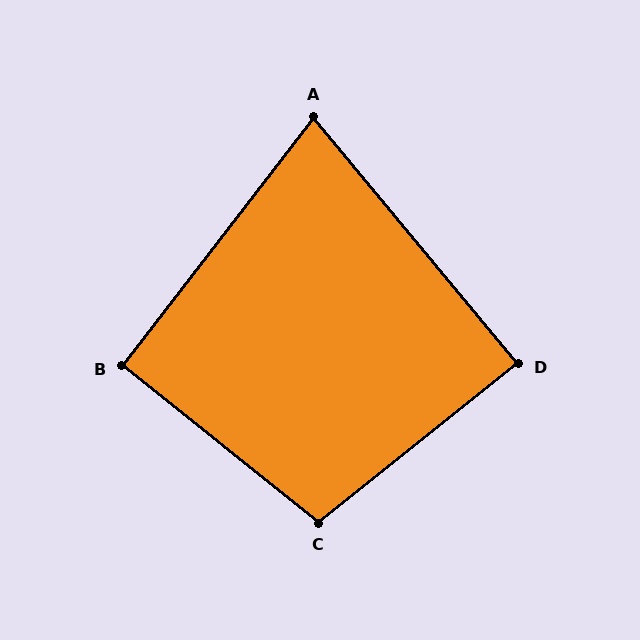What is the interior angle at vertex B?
Approximately 91 degrees (approximately right).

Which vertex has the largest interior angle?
C, at approximately 103 degrees.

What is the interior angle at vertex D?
Approximately 89 degrees (approximately right).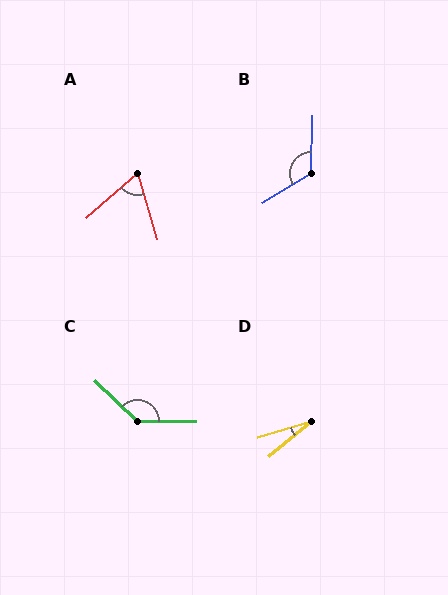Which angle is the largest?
C, at approximately 137 degrees.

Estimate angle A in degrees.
Approximately 66 degrees.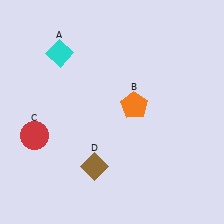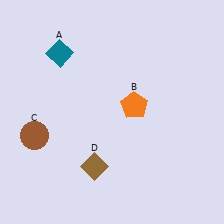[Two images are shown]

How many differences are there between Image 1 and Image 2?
There are 2 differences between the two images.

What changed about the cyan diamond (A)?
In Image 1, A is cyan. In Image 2, it changed to teal.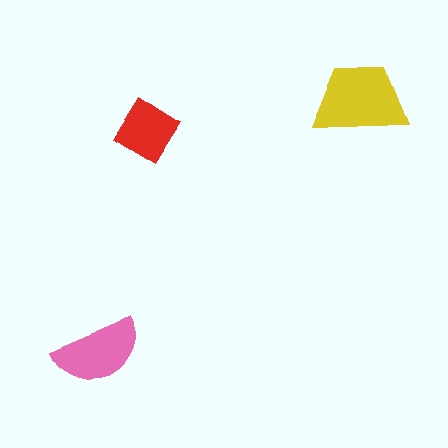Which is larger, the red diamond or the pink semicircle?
The pink semicircle.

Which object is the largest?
The yellow trapezoid.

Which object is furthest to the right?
The yellow trapezoid is rightmost.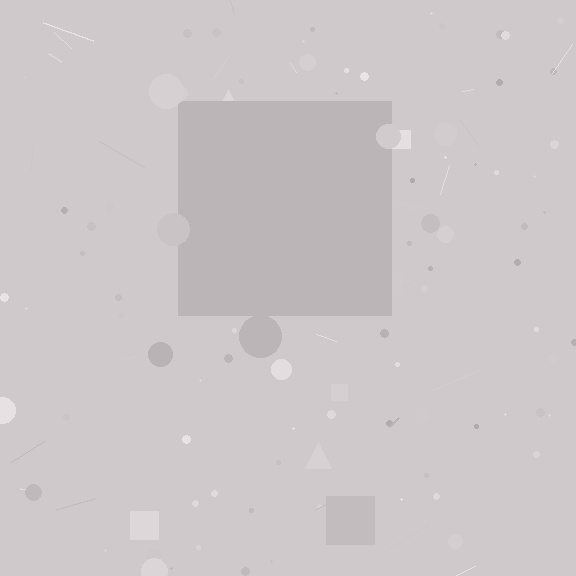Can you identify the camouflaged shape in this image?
The camouflaged shape is a square.